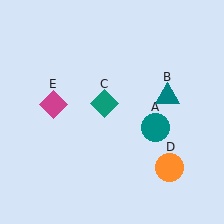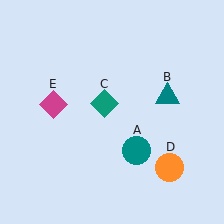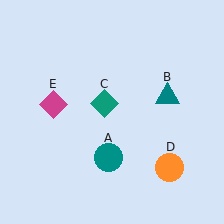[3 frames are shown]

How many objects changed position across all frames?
1 object changed position: teal circle (object A).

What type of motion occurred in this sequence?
The teal circle (object A) rotated clockwise around the center of the scene.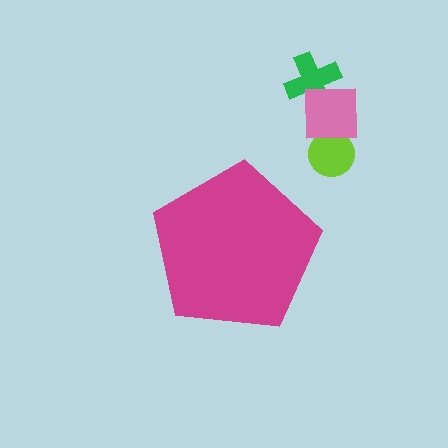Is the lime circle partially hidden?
No, the lime circle is fully visible.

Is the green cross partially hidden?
No, the green cross is fully visible.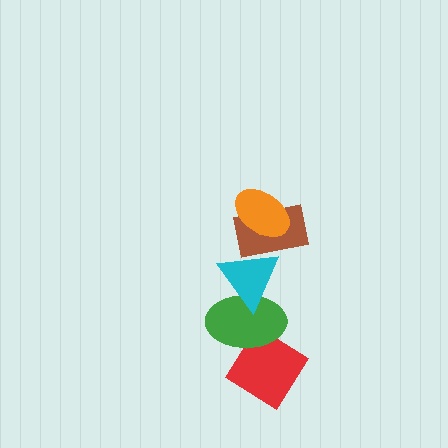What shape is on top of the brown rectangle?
The orange ellipse is on top of the brown rectangle.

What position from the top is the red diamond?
The red diamond is 5th from the top.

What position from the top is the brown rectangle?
The brown rectangle is 2nd from the top.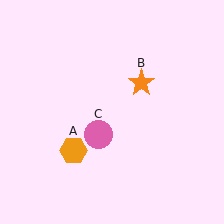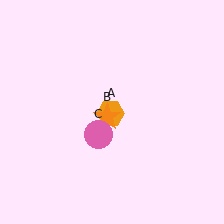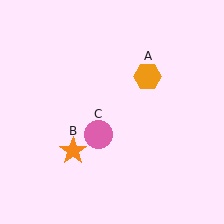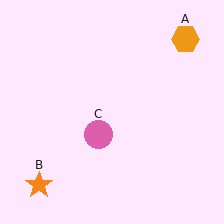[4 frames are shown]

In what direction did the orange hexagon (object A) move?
The orange hexagon (object A) moved up and to the right.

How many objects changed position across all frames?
2 objects changed position: orange hexagon (object A), orange star (object B).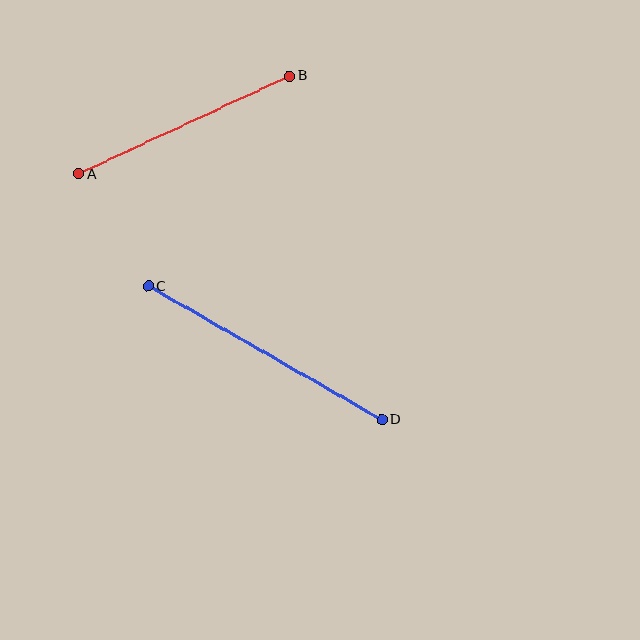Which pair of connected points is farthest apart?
Points C and D are farthest apart.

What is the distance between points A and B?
The distance is approximately 232 pixels.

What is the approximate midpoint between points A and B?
The midpoint is at approximately (184, 125) pixels.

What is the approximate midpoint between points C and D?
The midpoint is at approximately (265, 353) pixels.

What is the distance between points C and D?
The distance is approximately 269 pixels.